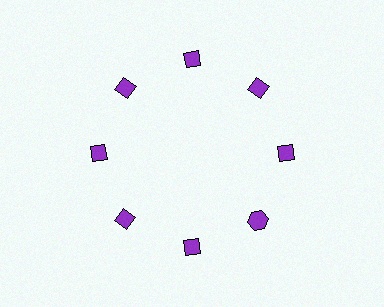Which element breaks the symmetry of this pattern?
The purple hexagon at roughly the 4 o'clock position breaks the symmetry. All other shapes are purple diamonds.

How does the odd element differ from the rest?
It has a different shape: hexagon instead of diamond.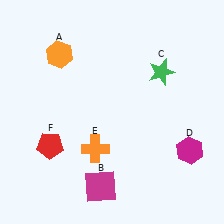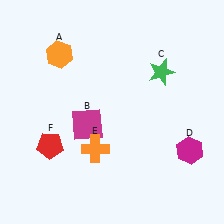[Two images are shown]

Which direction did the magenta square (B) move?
The magenta square (B) moved up.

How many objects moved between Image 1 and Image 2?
1 object moved between the two images.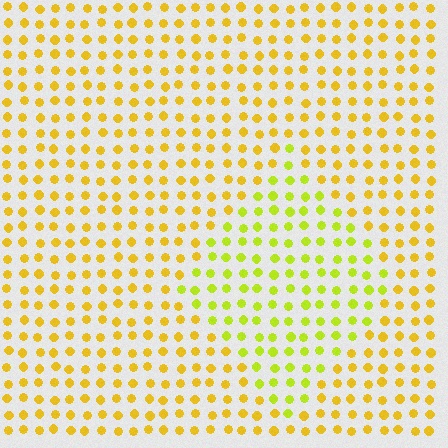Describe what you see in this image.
The image is filled with small yellow elements in a uniform arrangement. A diamond-shaped region is visible where the elements are tinted to a slightly different hue, forming a subtle color boundary.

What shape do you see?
I see a diamond.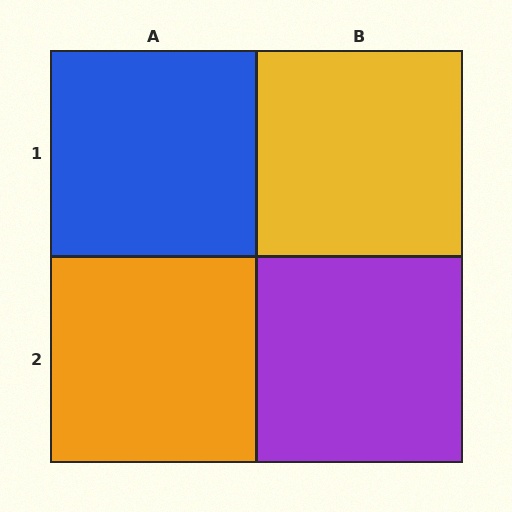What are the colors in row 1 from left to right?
Blue, yellow.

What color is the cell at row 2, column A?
Orange.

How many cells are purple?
1 cell is purple.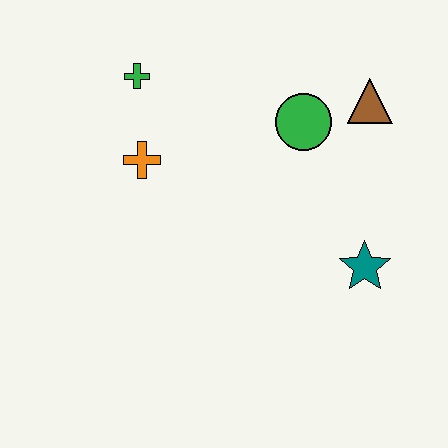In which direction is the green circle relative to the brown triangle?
The green circle is to the left of the brown triangle.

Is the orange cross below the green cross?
Yes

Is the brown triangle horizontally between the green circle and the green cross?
No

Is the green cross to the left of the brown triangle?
Yes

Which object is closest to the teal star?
The green circle is closest to the teal star.